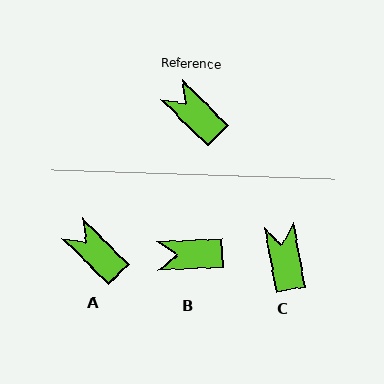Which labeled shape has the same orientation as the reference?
A.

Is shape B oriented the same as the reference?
No, it is off by about 48 degrees.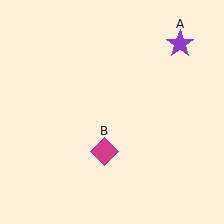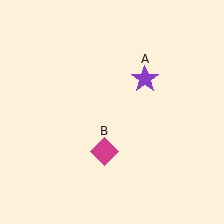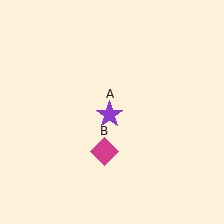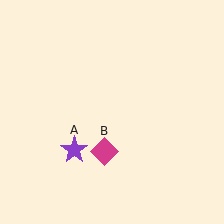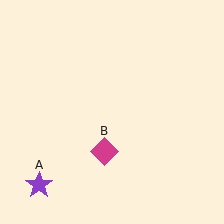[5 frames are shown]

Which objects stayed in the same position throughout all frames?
Magenta diamond (object B) remained stationary.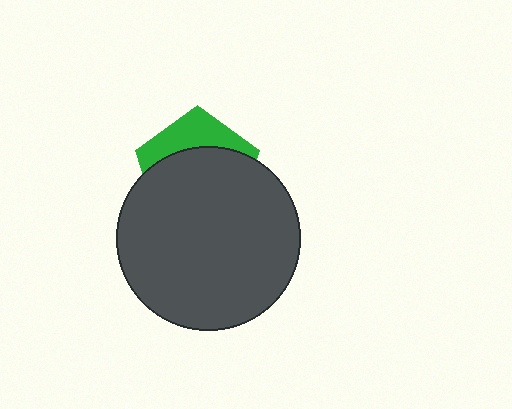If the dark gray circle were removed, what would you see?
You would see the complete green pentagon.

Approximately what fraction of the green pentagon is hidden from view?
Roughly 69% of the green pentagon is hidden behind the dark gray circle.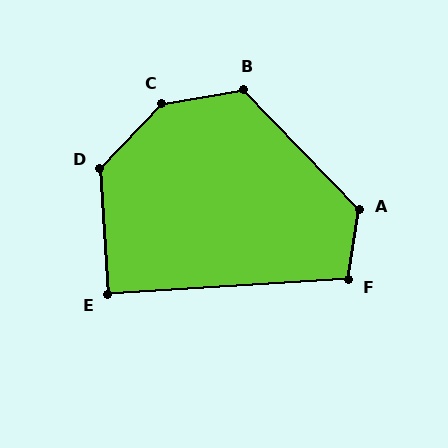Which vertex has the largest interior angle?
C, at approximately 143 degrees.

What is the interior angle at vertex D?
Approximately 133 degrees (obtuse).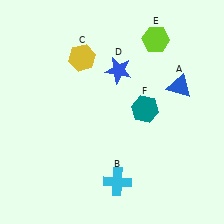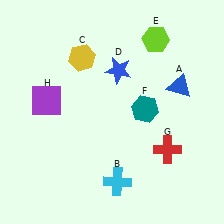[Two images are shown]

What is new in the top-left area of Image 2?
A purple square (H) was added in the top-left area of Image 2.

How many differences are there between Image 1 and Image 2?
There are 2 differences between the two images.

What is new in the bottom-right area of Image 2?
A red cross (G) was added in the bottom-right area of Image 2.